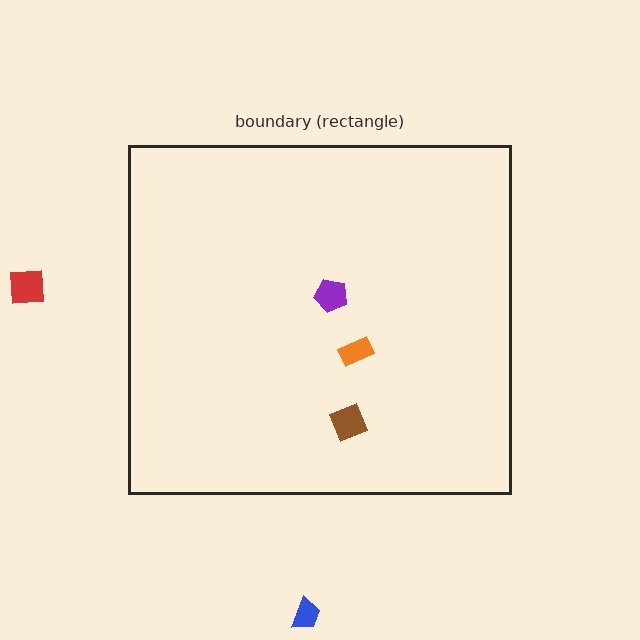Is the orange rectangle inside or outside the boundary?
Inside.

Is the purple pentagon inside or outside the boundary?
Inside.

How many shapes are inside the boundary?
3 inside, 2 outside.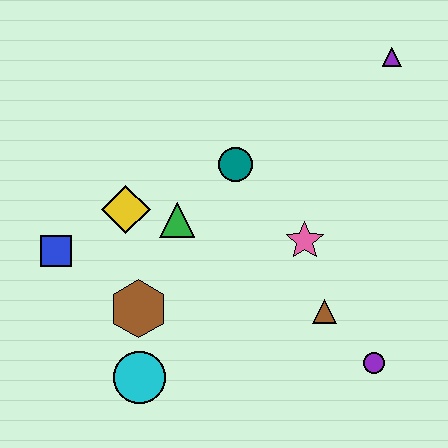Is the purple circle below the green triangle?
Yes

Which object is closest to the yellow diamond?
The green triangle is closest to the yellow diamond.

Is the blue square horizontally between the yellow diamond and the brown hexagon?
No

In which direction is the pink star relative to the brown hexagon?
The pink star is to the right of the brown hexagon.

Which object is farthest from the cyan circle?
The purple triangle is farthest from the cyan circle.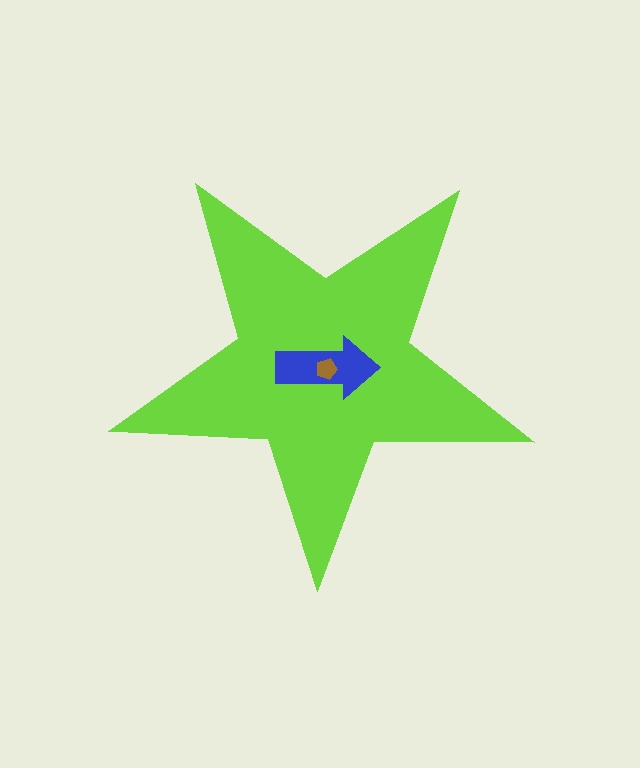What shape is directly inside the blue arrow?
The brown pentagon.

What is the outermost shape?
The lime star.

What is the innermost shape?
The brown pentagon.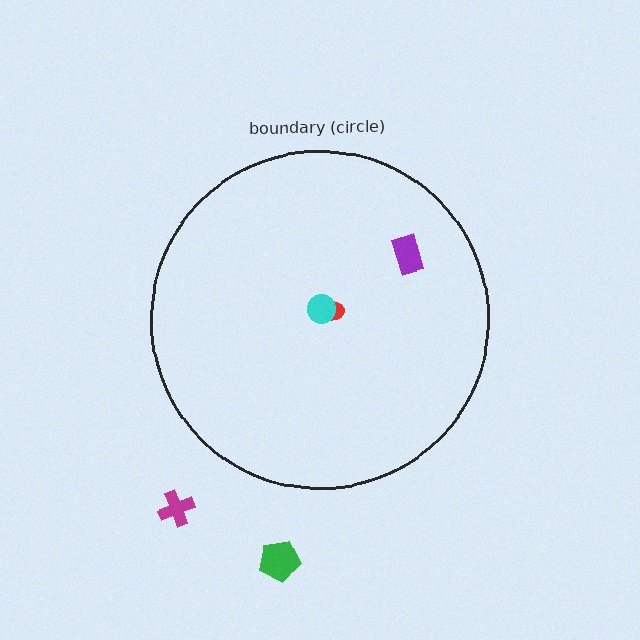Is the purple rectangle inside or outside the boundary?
Inside.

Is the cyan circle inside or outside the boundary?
Inside.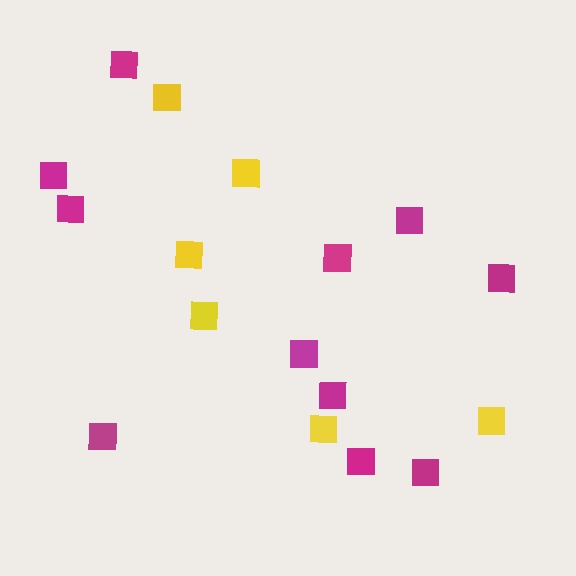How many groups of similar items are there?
There are 2 groups: one group of yellow squares (6) and one group of magenta squares (11).